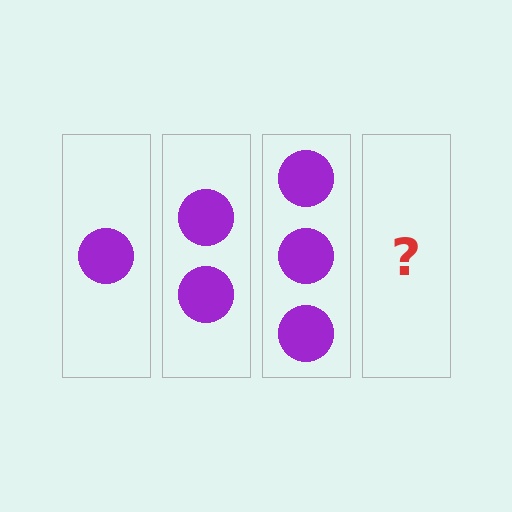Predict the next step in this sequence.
The next step is 4 circles.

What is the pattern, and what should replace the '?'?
The pattern is that each step adds one more circle. The '?' should be 4 circles.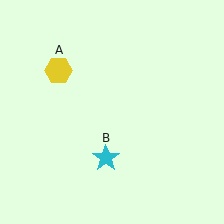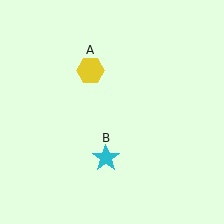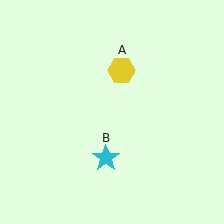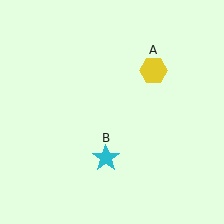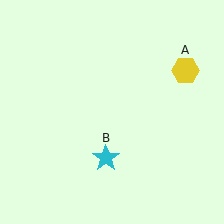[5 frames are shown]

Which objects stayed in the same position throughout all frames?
Cyan star (object B) remained stationary.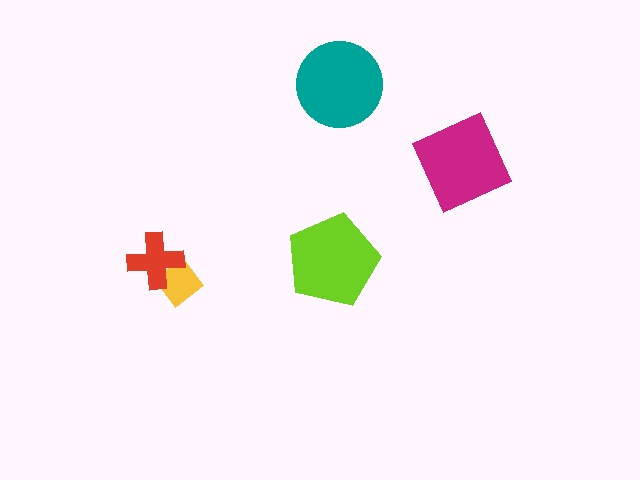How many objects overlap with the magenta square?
0 objects overlap with the magenta square.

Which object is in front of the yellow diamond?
The red cross is in front of the yellow diamond.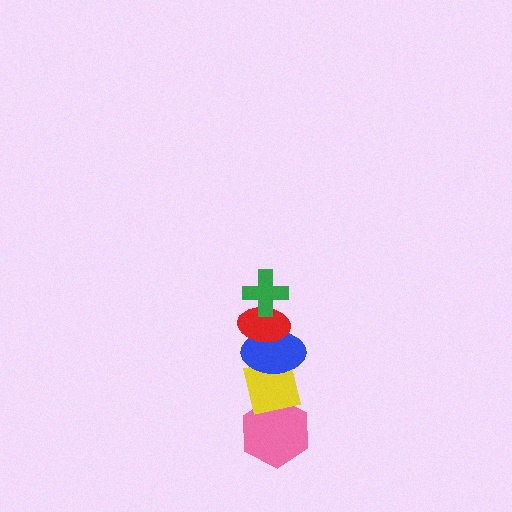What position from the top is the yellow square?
The yellow square is 4th from the top.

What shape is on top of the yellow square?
The blue ellipse is on top of the yellow square.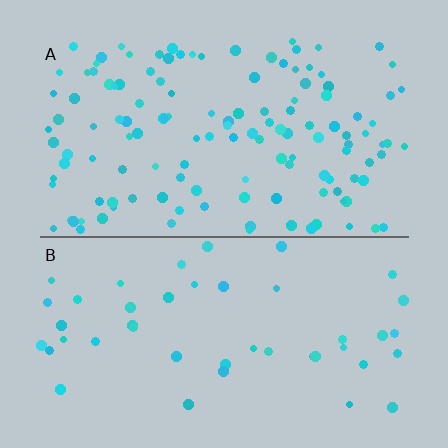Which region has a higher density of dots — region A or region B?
A (the top).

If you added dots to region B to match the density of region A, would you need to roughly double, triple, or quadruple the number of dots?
Approximately triple.